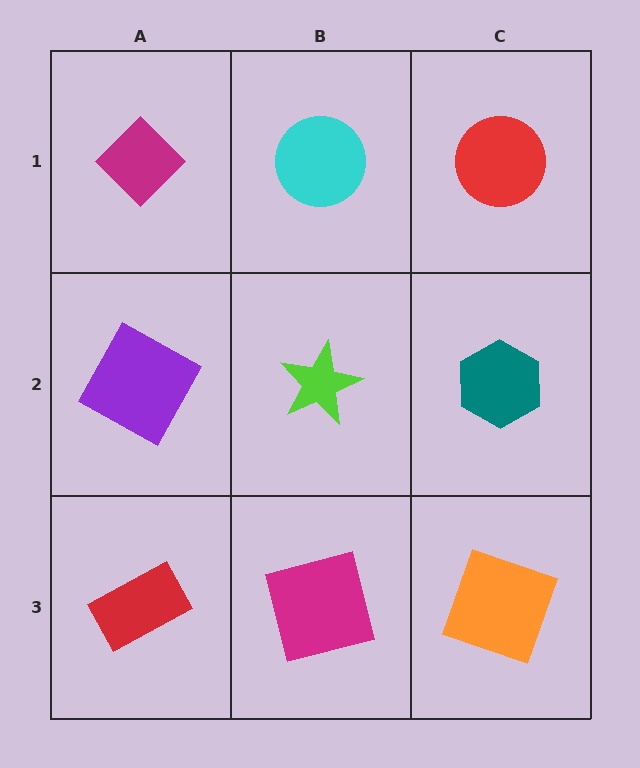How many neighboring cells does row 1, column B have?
3.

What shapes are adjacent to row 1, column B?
A lime star (row 2, column B), a magenta diamond (row 1, column A), a red circle (row 1, column C).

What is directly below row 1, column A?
A purple square.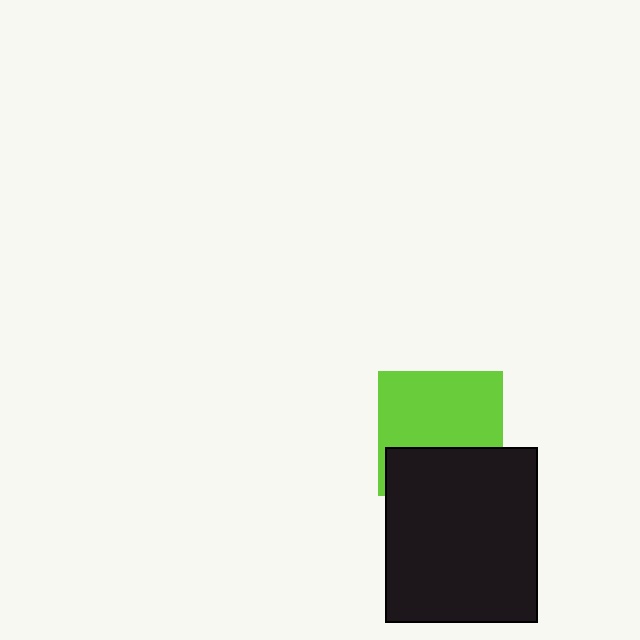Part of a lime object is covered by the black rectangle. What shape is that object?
It is a square.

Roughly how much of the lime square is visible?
About half of it is visible (roughly 64%).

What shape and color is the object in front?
The object in front is a black rectangle.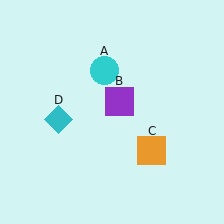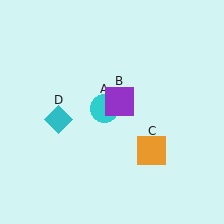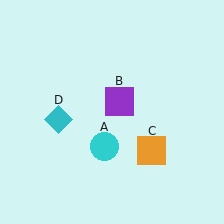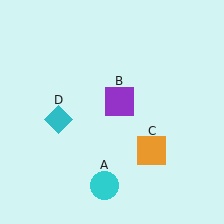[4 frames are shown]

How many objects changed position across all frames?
1 object changed position: cyan circle (object A).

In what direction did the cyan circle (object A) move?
The cyan circle (object A) moved down.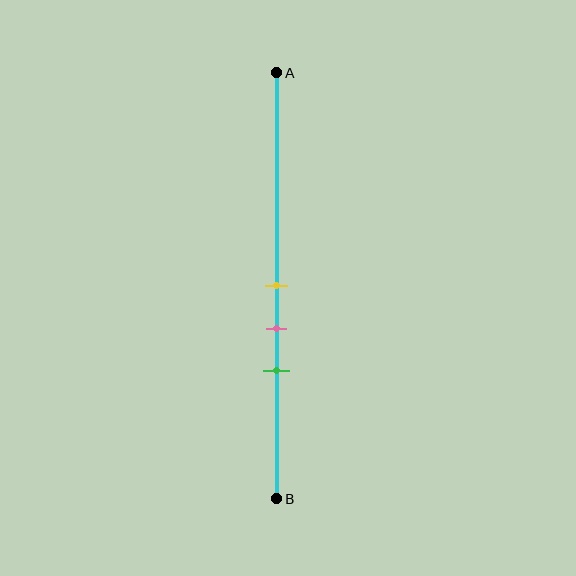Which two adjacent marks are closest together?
The yellow and pink marks are the closest adjacent pair.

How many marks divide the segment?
There are 3 marks dividing the segment.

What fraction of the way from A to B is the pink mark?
The pink mark is approximately 60% (0.6) of the way from A to B.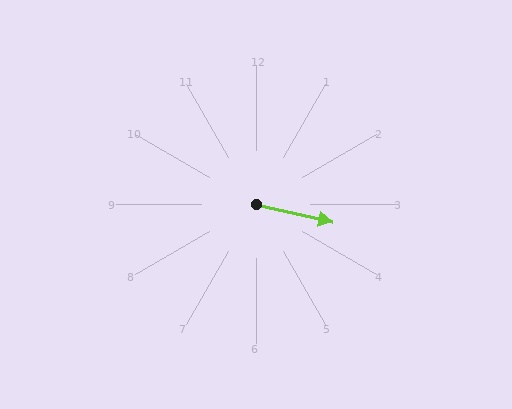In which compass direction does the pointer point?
East.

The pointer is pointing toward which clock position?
Roughly 3 o'clock.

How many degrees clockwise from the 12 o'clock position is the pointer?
Approximately 103 degrees.